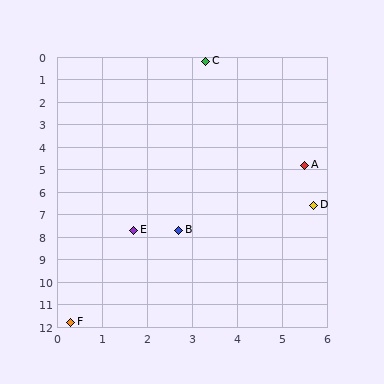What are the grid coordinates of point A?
Point A is at approximately (5.5, 4.8).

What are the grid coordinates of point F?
Point F is at approximately (0.3, 11.8).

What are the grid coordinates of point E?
Point E is at approximately (1.7, 7.7).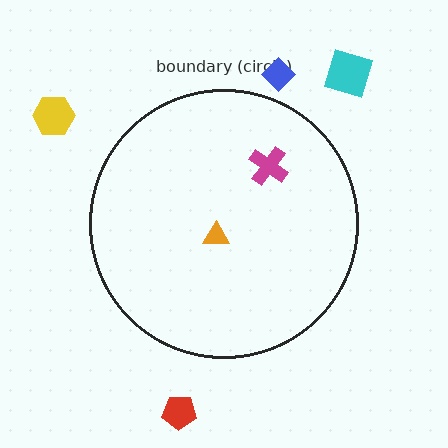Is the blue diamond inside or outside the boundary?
Outside.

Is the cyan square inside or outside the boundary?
Outside.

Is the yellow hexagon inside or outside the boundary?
Outside.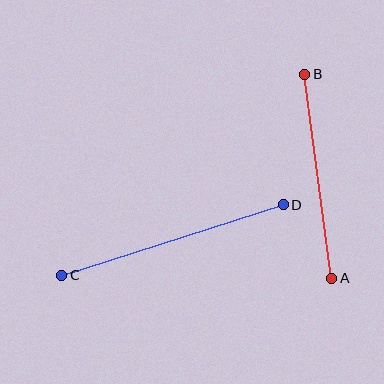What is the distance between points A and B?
The distance is approximately 206 pixels.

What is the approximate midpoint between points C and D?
The midpoint is at approximately (173, 240) pixels.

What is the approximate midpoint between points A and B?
The midpoint is at approximately (318, 176) pixels.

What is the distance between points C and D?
The distance is approximately 232 pixels.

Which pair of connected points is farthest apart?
Points C and D are farthest apart.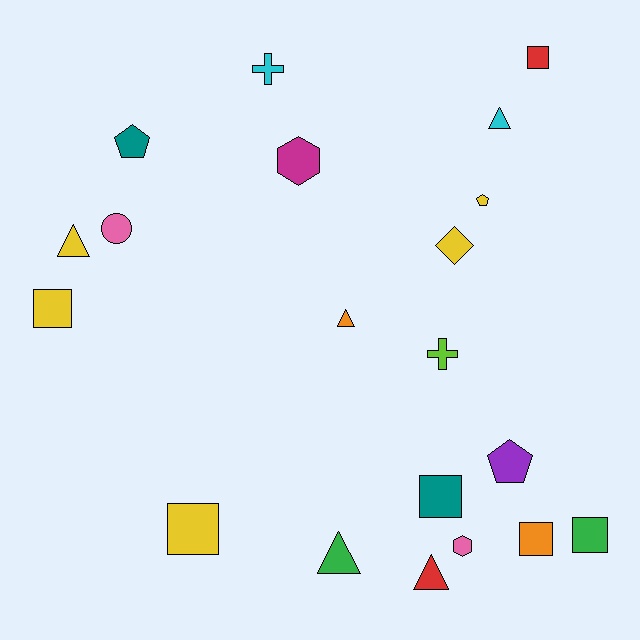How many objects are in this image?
There are 20 objects.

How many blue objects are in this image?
There are no blue objects.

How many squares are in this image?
There are 6 squares.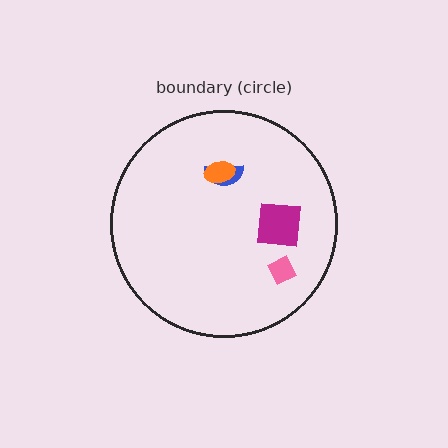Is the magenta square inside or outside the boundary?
Inside.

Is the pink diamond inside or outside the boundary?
Inside.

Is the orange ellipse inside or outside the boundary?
Inside.